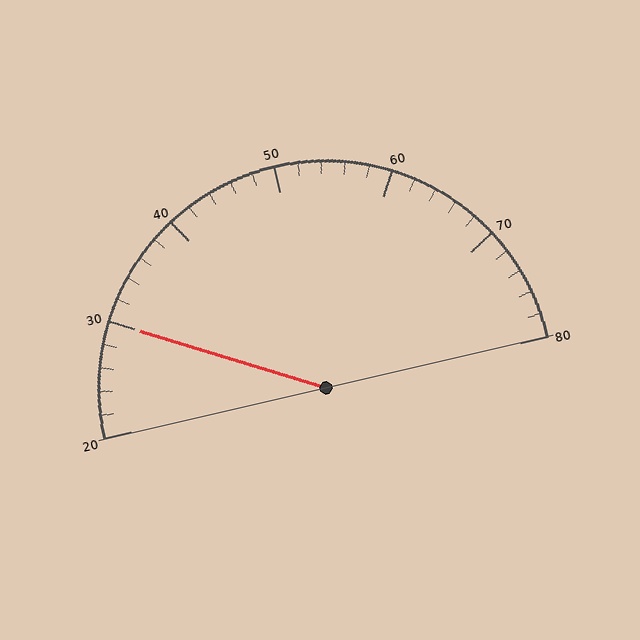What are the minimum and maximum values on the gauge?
The gauge ranges from 20 to 80.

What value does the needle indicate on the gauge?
The needle indicates approximately 30.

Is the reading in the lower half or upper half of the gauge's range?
The reading is in the lower half of the range (20 to 80).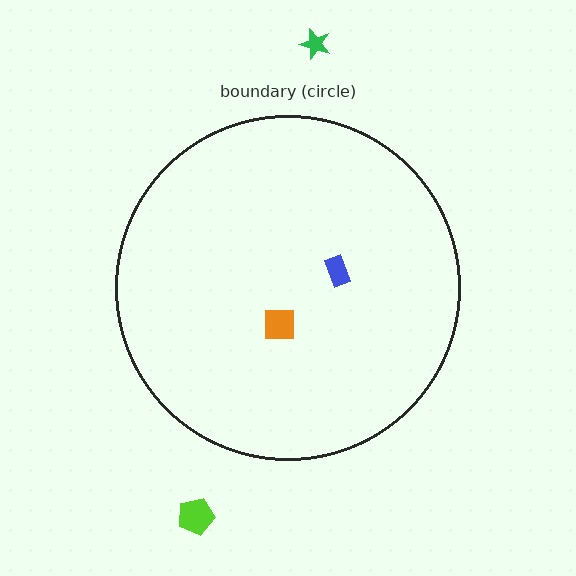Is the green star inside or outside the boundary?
Outside.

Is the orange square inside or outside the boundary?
Inside.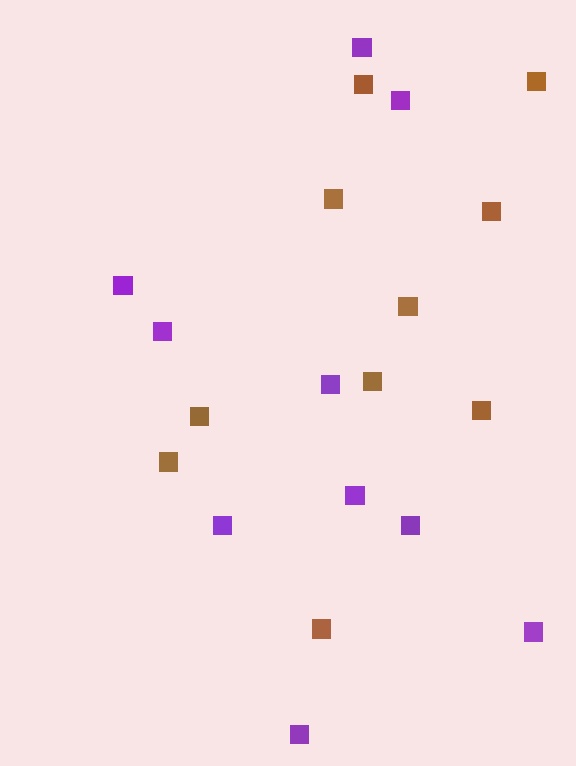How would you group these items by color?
There are 2 groups: one group of brown squares (10) and one group of purple squares (10).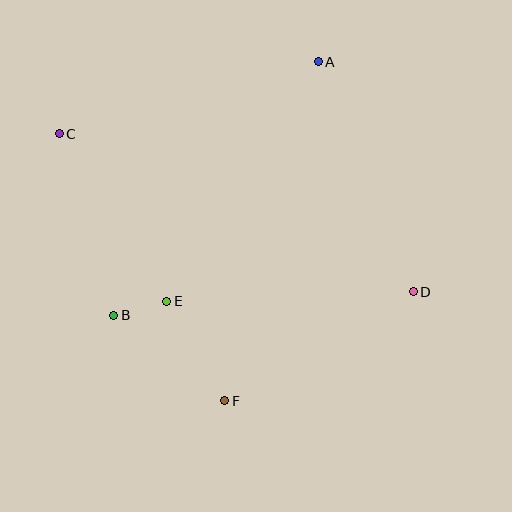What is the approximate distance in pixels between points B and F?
The distance between B and F is approximately 140 pixels.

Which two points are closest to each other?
Points B and E are closest to each other.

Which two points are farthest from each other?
Points C and D are farthest from each other.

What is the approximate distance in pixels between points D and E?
The distance between D and E is approximately 247 pixels.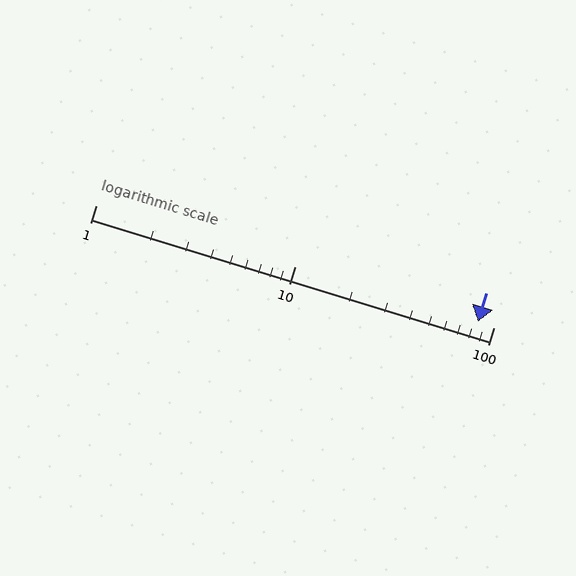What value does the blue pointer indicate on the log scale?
The pointer indicates approximately 83.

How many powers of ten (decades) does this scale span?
The scale spans 2 decades, from 1 to 100.